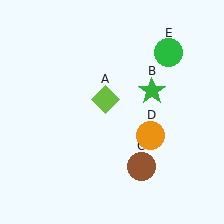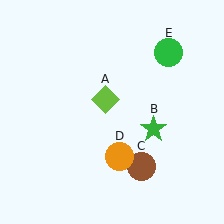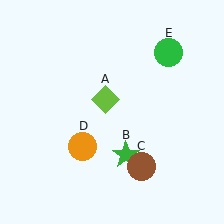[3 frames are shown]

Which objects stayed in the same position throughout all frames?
Lime diamond (object A) and brown circle (object C) and green circle (object E) remained stationary.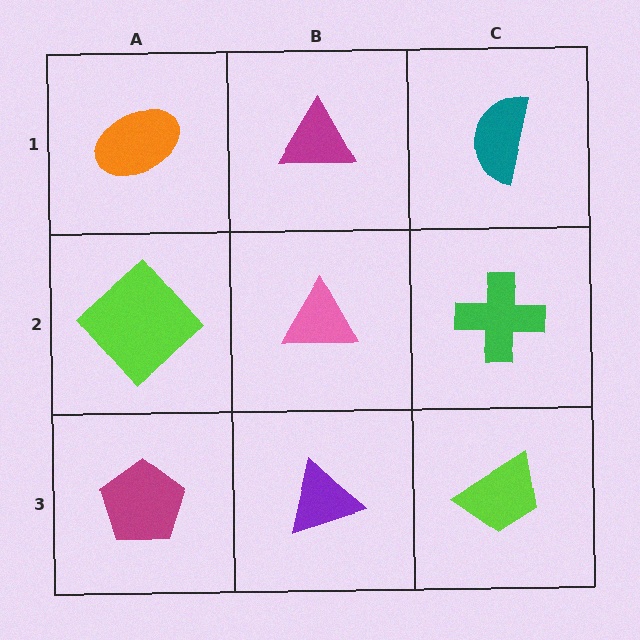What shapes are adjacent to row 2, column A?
An orange ellipse (row 1, column A), a magenta pentagon (row 3, column A), a pink triangle (row 2, column B).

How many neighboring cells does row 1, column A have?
2.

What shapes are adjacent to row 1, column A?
A lime diamond (row 2, column A), a magenta triangle (row 1, column B).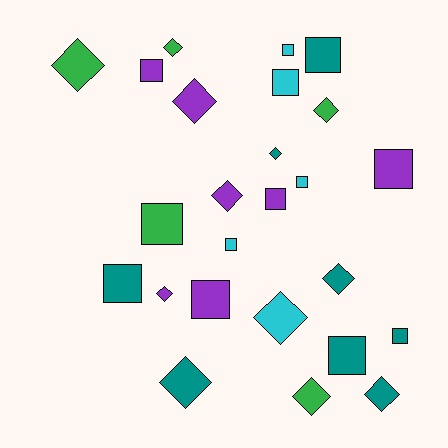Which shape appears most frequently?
Square, with 13 objects.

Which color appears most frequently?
Teal, with 8 objects.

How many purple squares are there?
There are 4 purple squares.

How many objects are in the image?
There are 25 objects.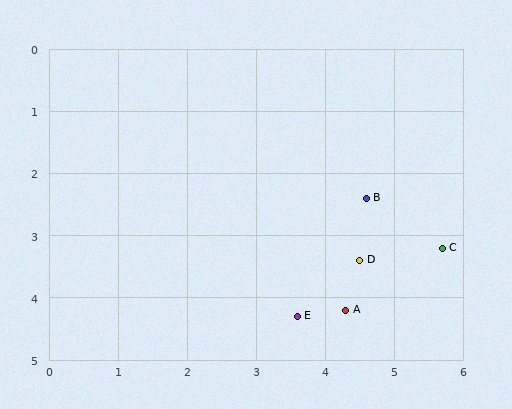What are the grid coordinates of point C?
Point C is at approximately (5.7, 3.2).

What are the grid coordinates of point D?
Point D is at approximately (4.5, 3.4).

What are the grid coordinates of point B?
Point B is at approximately (4.6, 2.4).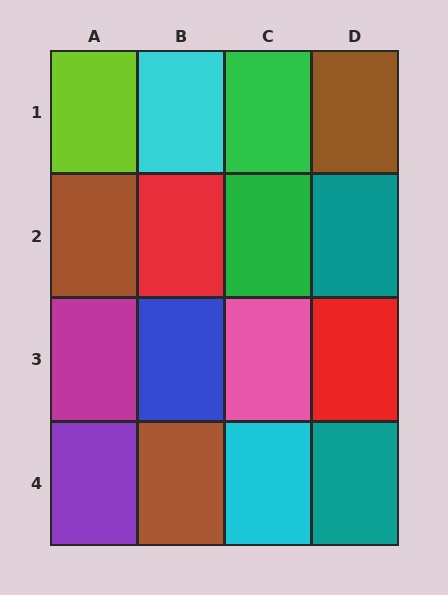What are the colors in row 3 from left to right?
Magenta, blue, pink, red.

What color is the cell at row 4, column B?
Brown.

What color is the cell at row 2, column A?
Brown.